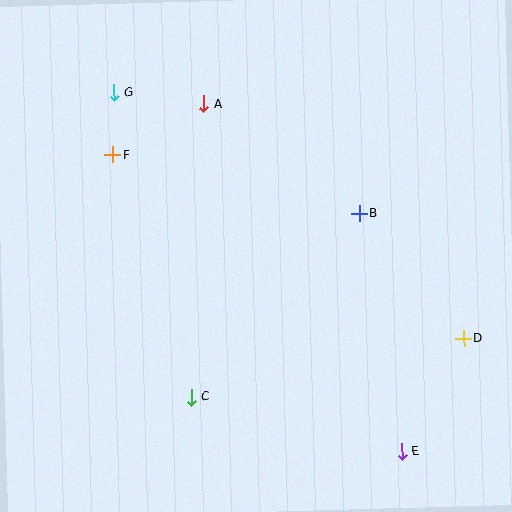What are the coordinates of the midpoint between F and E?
The midpoint between F and E is at (257, 303).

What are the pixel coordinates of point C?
Point C is at (191, 397).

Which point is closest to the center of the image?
Point B at (359, 214) is closest to the center.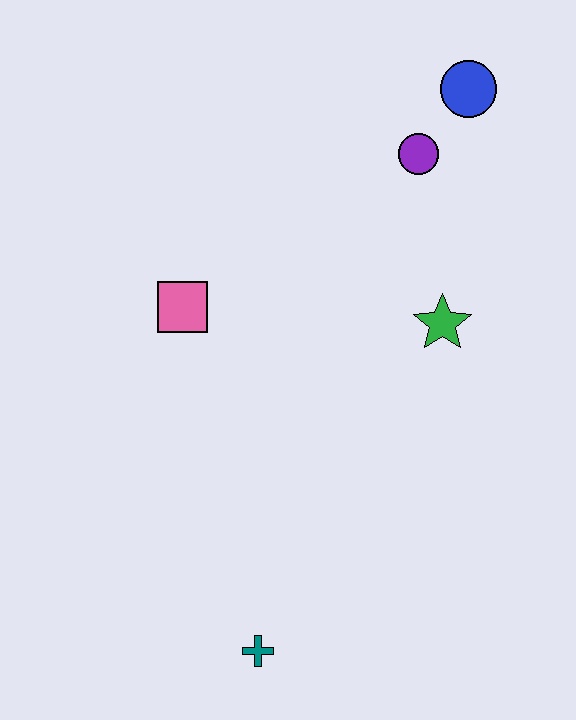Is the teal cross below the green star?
Yes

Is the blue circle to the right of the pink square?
Yes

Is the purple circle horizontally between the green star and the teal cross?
Yes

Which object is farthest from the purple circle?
The teal cross is farthest from the purple circle.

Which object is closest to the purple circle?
The blue circle is closest to the purple circle.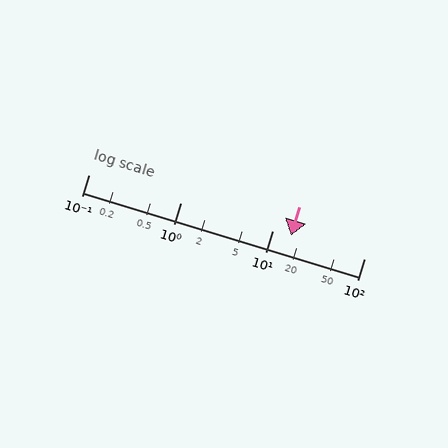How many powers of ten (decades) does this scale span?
The scale spans 3 decades, from 0.1 to 100.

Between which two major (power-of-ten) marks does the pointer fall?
The pointer is between 10 and 100.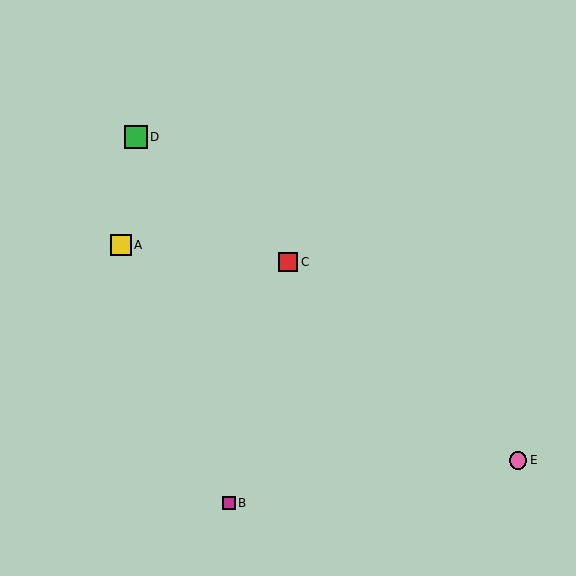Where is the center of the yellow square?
The center of the yellow square is at (121, 245).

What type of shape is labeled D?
Shape D is a green square.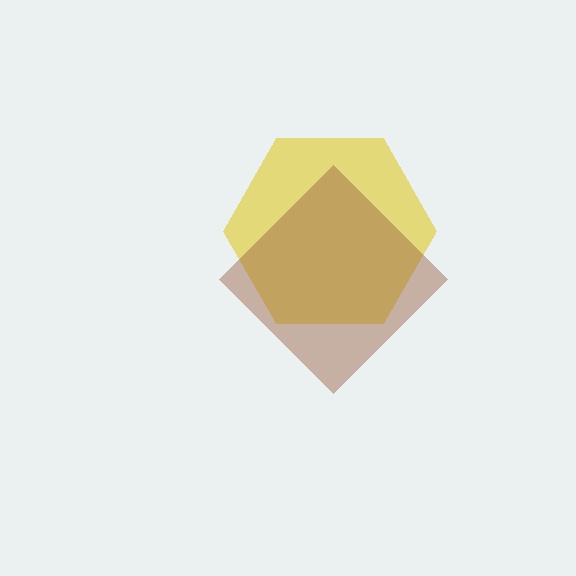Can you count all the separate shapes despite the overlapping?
Yes, there are 2 separate shapes.